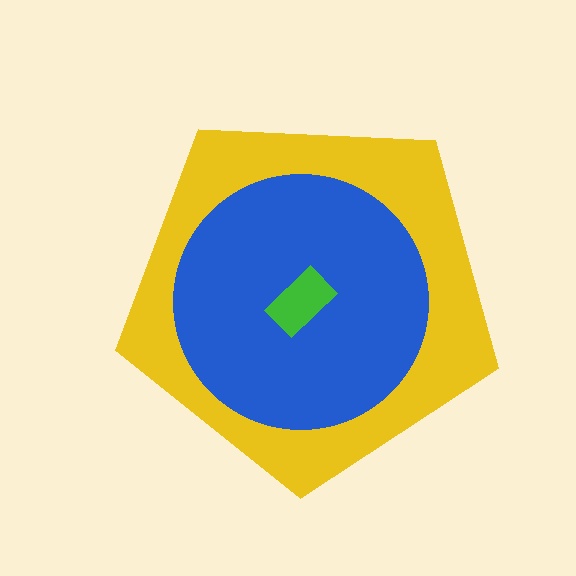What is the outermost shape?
The yellow pentagon.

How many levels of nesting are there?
3.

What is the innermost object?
The green rectangle.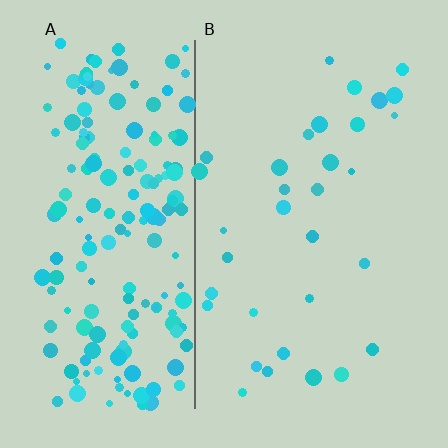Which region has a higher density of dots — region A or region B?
A (the left).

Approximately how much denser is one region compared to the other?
Approximately 5.5× — region A over region B.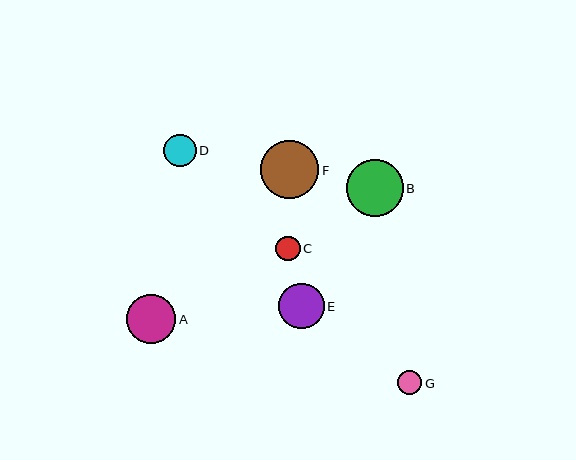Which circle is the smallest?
Circle G is the smallest with a size of approximately 24 pixels.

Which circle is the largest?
Circle F is the largest with a size of approximately 58 pixels.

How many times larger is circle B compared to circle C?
Circle B is approximately 2.3 times the size of circle C.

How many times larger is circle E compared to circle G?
Circle E is approximately 1.9 times the size of circle G.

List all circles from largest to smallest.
From largest to smallest: F, B, A, E, D, C, G.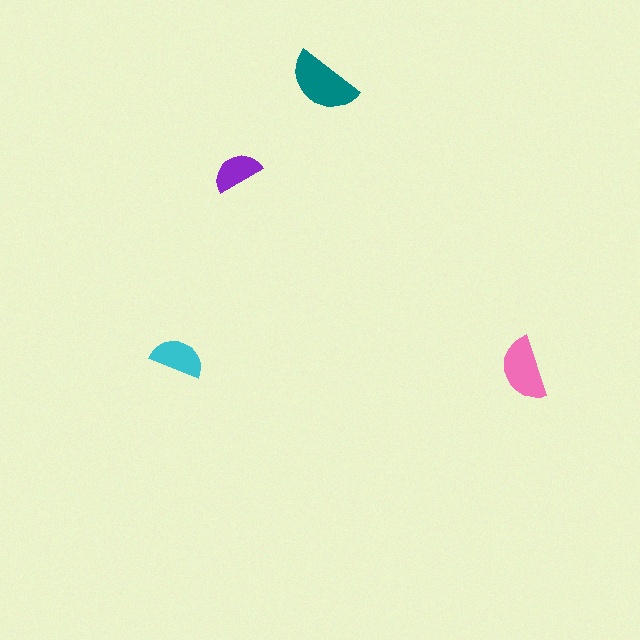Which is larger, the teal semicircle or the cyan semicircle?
The teal one.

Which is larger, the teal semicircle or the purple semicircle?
The teal one.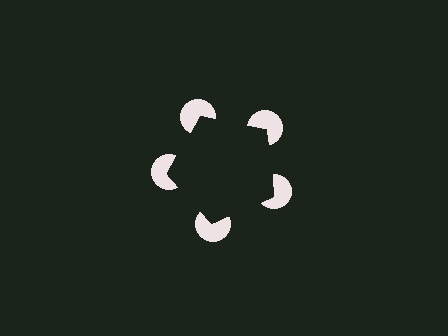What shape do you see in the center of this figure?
An illusory pentagon — its edges are inferred from the aligned wedge cuts in the pac-man discs, not physically drawn.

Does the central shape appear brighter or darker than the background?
It typically appears slightly darker than the background, even though no actual brightness change is drawn.